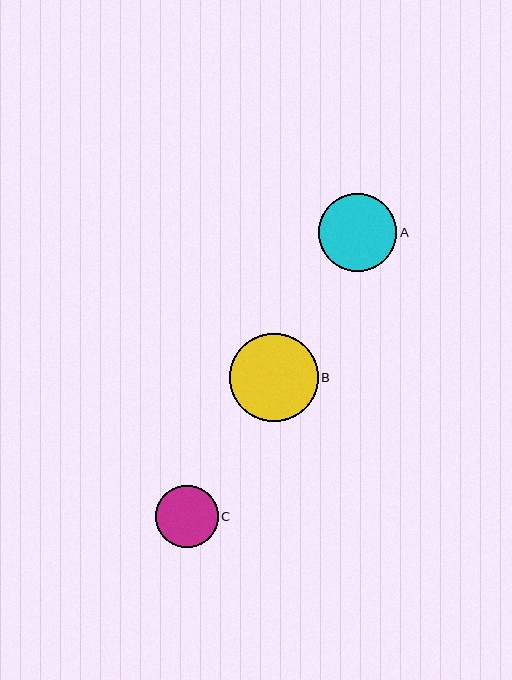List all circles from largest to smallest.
From largest to smallest: B, A, C.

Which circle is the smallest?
Circle C is the smallest with a size of approximately 63 pixels.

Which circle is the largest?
Circle B is the largest with a size of approximately 88 pixels.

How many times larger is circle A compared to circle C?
Circle A is approximately 1.3 times the size of circle C.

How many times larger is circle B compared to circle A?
Circle B is approximately 1.1 times the size of circle A.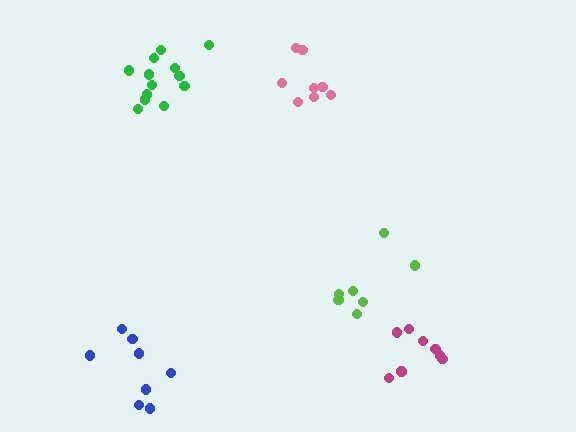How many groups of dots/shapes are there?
There are 5 groups.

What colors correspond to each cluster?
The clusters are colored: green, magenta, pink, blue, lime.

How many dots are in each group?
Group 1: 13 dots, Group 2: 8 dots, Group 3: 8 dots, Group 4: 8 dots, Group 5: 7 dots (44 total).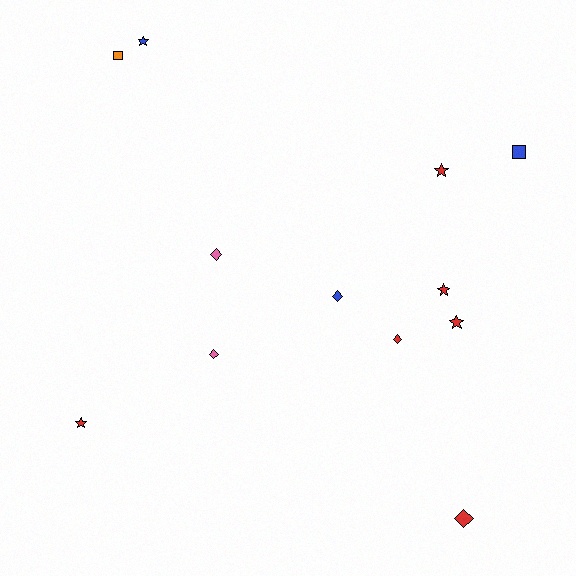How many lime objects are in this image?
There are no lime objects.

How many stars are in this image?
There are 5 stars.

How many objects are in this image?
There are 12 objects.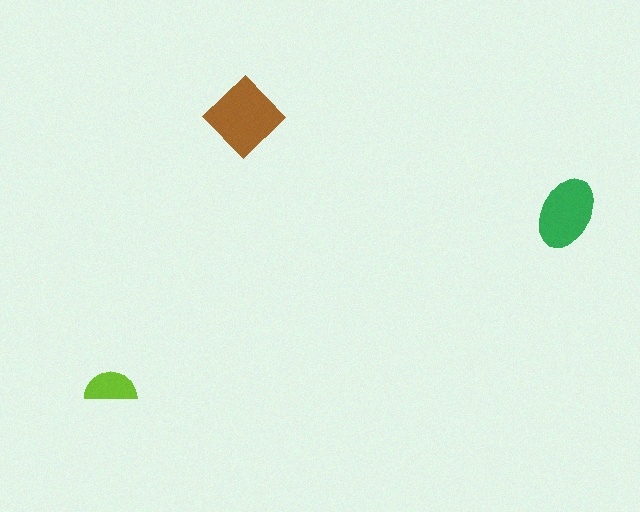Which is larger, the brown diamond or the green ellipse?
The brown diamond.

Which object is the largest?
The brown diamond.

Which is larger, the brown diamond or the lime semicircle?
The brown diamond.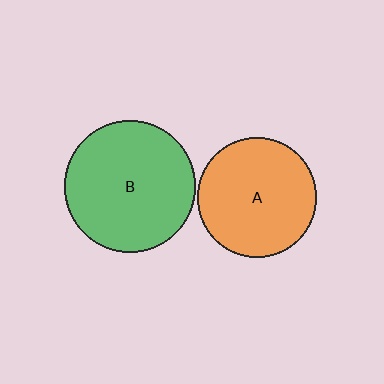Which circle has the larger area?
Circle B (green).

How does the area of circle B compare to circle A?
Approximately 1.2 times.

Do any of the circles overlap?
No, none of the circles overlap.